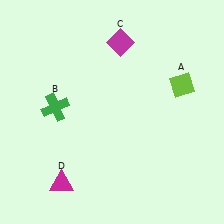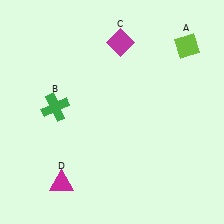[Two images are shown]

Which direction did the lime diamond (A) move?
The lime diamond (A) moved up.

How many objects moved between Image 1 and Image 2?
1 object moved between the two images.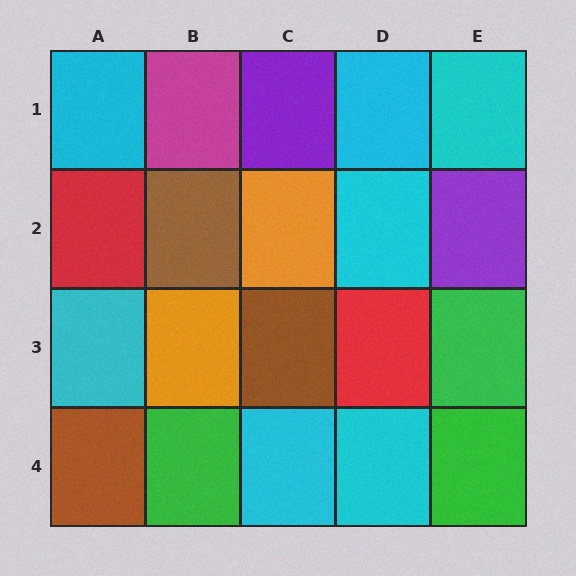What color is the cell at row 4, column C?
Cyan.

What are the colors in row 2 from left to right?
Red, brown, orange, cyan, purple.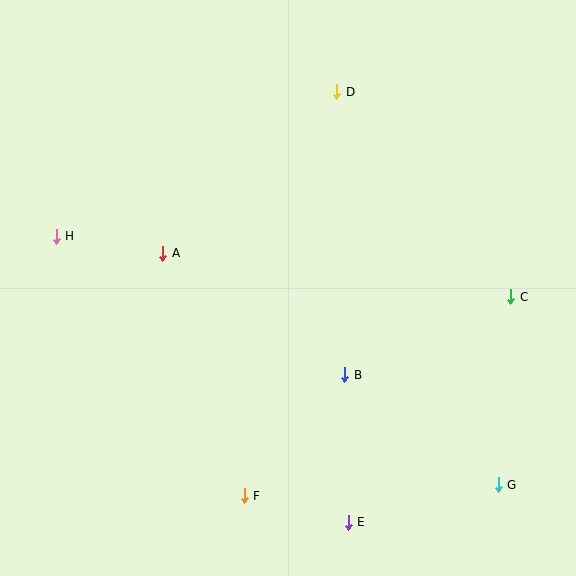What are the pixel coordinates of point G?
Point G is at (498, 485).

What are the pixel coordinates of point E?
Point E is at (348, 522).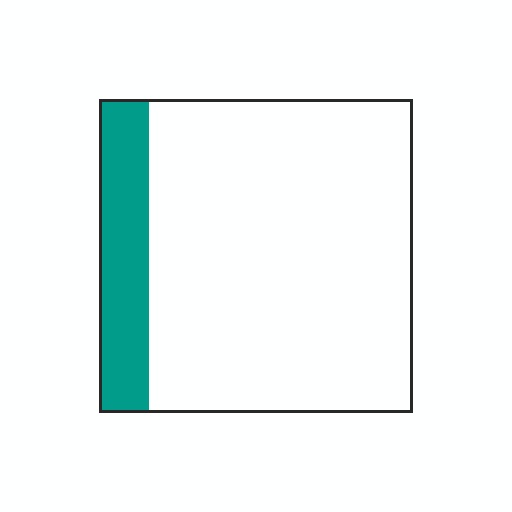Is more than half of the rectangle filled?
No.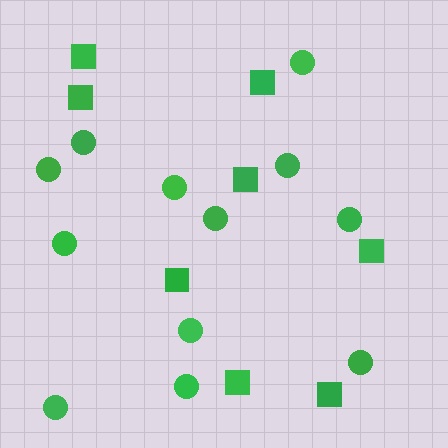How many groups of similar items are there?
There are 2 groups: one group of circles (12) and one group of squares (8).